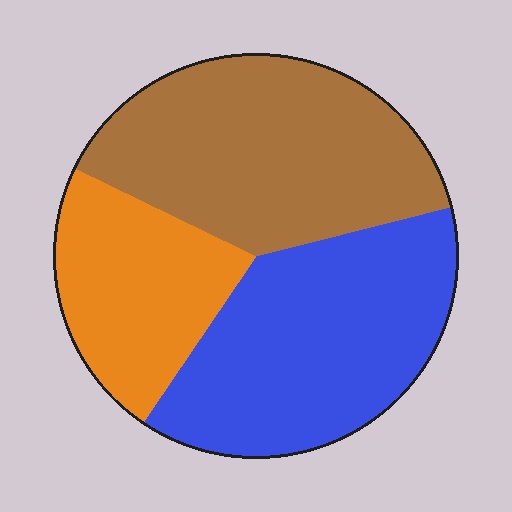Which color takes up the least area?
Orange, at roughly 25%.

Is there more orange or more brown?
Brown.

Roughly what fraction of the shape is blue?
Blue takes up about three eighths (3/8) of the shape.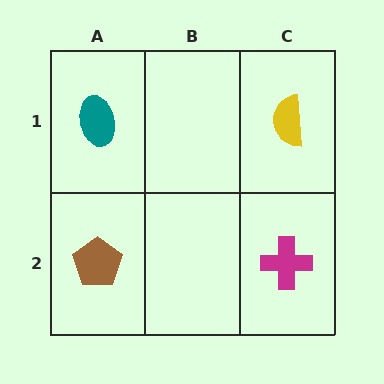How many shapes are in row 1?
2 shapes.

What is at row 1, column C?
A yellow semicircle.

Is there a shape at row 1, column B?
No, that cell is empty.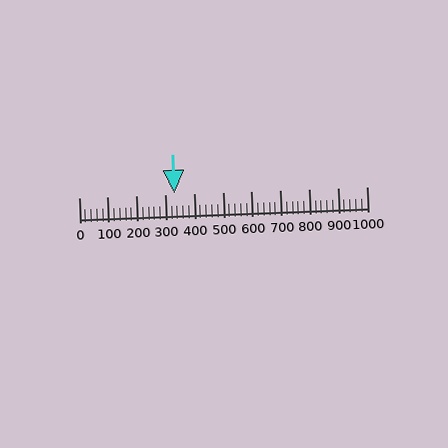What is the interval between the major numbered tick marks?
The major tick marks are spaced 100 units apart.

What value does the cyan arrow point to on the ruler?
The cyan arrow points to approximately 331.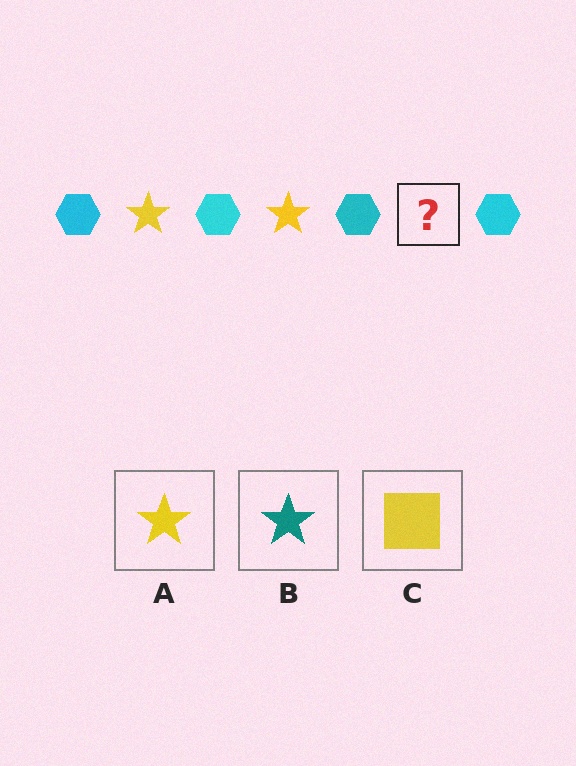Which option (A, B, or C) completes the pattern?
A.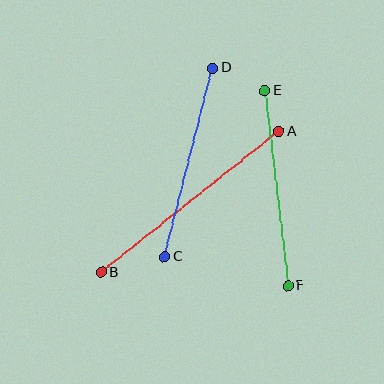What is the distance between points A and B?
The distance is approximately 227 pixels.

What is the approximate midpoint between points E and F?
The midpoint is at approximately (276, 188) pixels.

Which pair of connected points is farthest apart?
Points A and B are farthest apart.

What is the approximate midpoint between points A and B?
The midpoint is at approximately (190, 202) pixels.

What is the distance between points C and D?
The distance is approximately 194 pixels.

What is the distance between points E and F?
The distance is approximately 197 pixels.